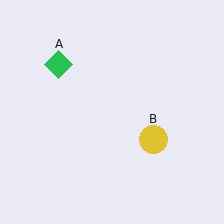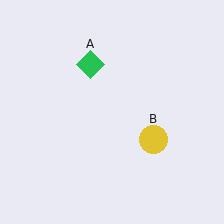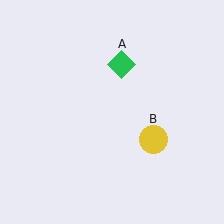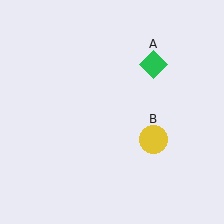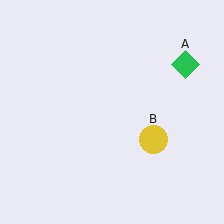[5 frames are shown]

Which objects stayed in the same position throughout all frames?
Yellow circle (object B) remained stationary.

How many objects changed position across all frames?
1 object changed position: green diamond (object A).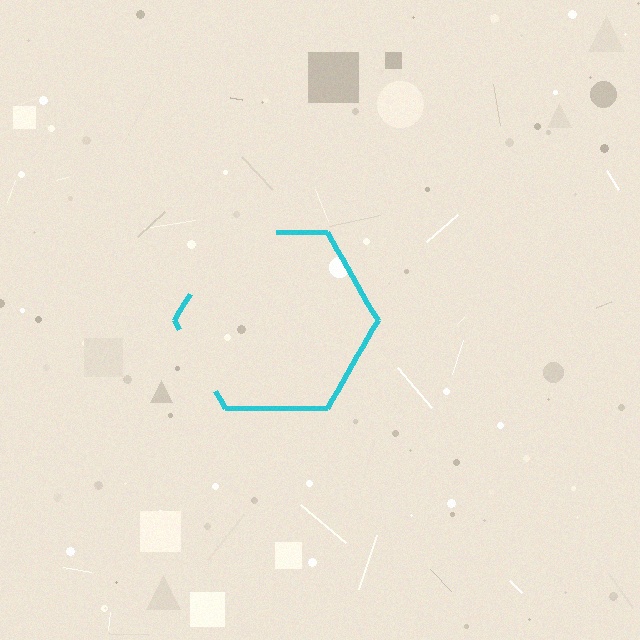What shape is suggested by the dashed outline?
The dashed outline suggests a hexagon.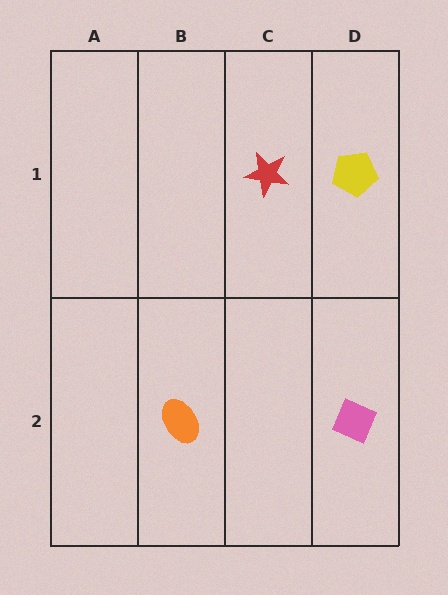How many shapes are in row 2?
2 shapes.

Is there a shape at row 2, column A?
No, that cell is empty.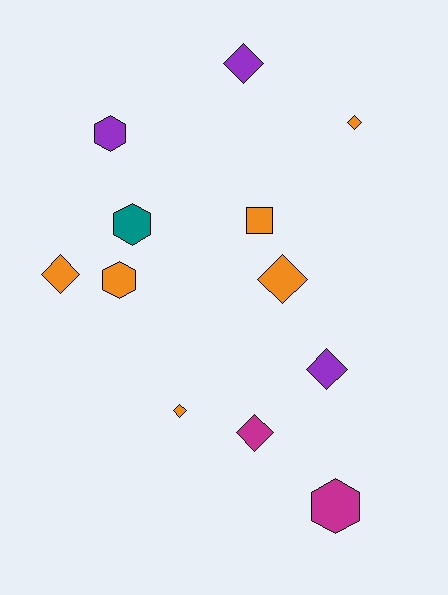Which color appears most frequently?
Orange, with 6 objects.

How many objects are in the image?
There are 12 objects.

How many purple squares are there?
There are no purple squares.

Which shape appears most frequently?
Diamond, with 7 objects.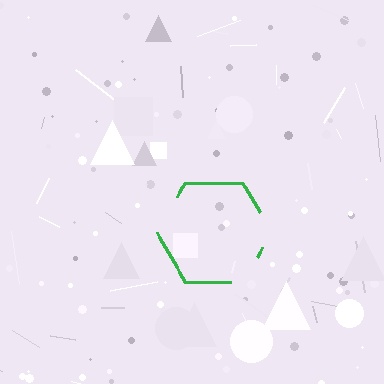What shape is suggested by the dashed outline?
The dashed outline suggests a hexagon.